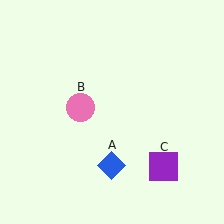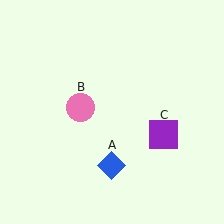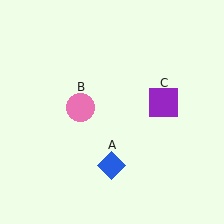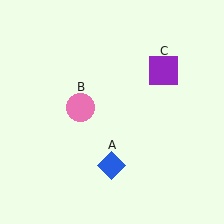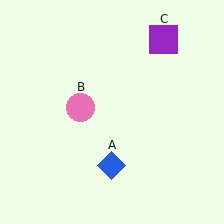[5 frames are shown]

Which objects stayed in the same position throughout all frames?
Blue diamond (object A) and pink circle (object B) remained stationary.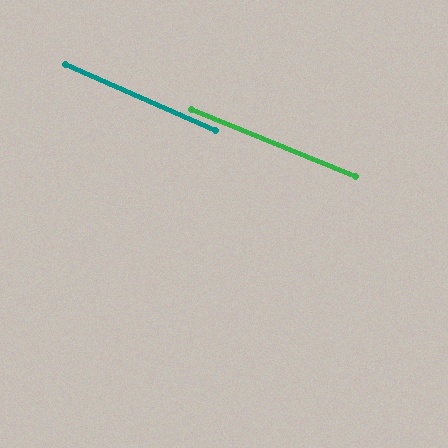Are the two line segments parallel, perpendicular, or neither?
Parallel — their directions differ by only 1.4°.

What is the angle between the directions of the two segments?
Approximately 1 degree.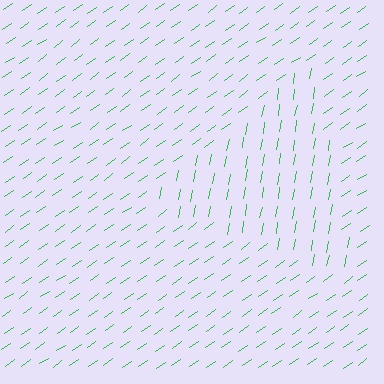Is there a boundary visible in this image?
Yes, there is a texture boundary formed by a change in line orientation.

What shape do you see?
I see a triangle.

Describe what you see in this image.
The image is filled with small green line segments. A triangle region in the image has lines oriented differently from the surrounding lines, creating a visible texture boundary.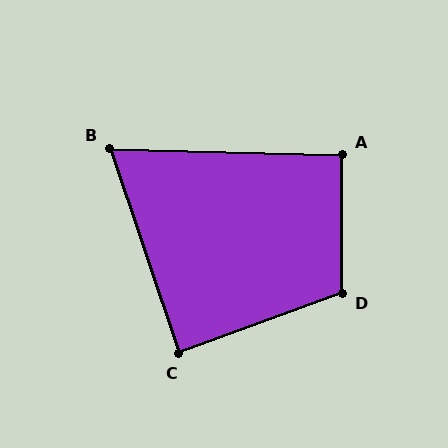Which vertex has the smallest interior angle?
B, at approximately 70 degrees.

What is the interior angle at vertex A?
Approximately 92 degrees (approximately right).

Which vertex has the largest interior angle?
D, at approximately 110 degrees.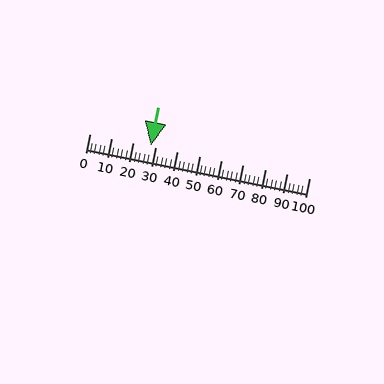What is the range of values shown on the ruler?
The ruler shows values from 0 to 100.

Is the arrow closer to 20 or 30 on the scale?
The arrow is closer to 30.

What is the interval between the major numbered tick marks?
The major tick marks are spaced 10 units apart.